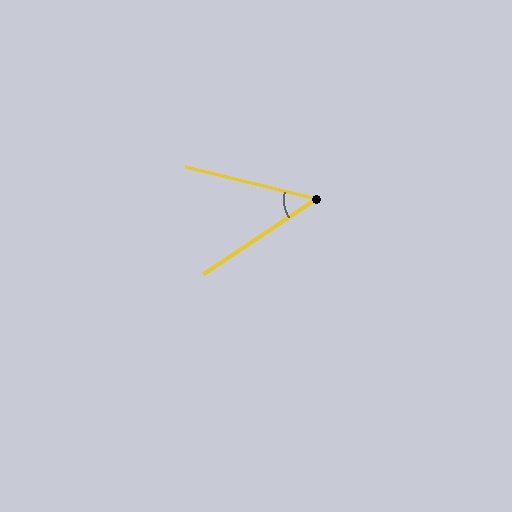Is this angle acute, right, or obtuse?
It is acute.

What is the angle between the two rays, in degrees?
Approximately 47 degrees.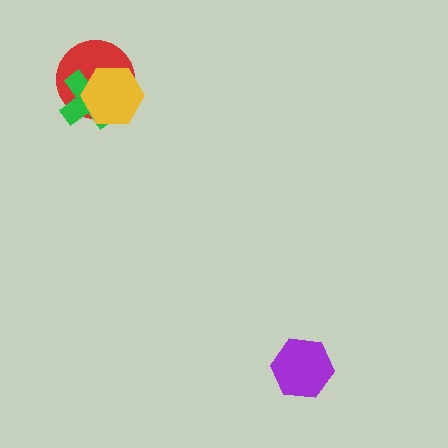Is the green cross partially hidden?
Yes, it is partially covered by another shape.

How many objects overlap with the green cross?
2 objects overlap with the green cross.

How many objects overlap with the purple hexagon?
0 objects overlap with the purple hexagon.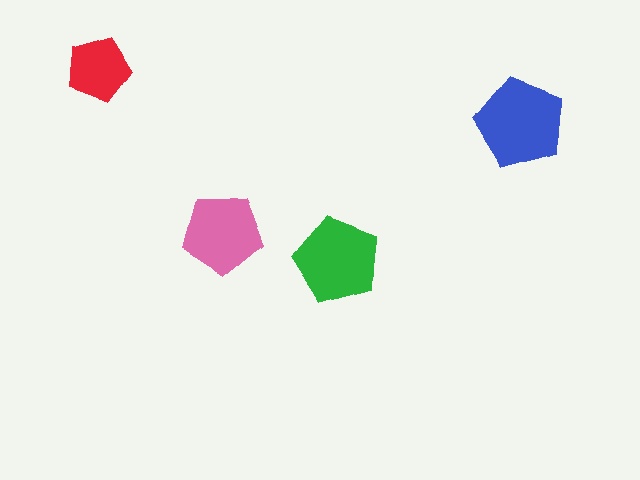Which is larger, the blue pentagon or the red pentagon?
The blue one.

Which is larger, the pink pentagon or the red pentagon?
The pink one.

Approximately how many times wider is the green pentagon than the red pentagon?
About 1.5 times wider.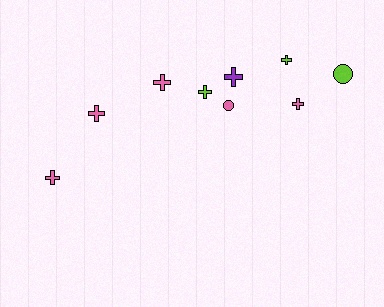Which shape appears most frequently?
Cross, with 7 objects.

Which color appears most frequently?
Pink, with 5 objects.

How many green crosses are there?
There are no green crosses.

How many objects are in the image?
There are 9 objects.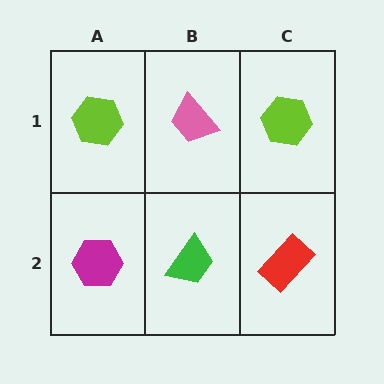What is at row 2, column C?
A red rectangle.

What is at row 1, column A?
A lime hexagon.